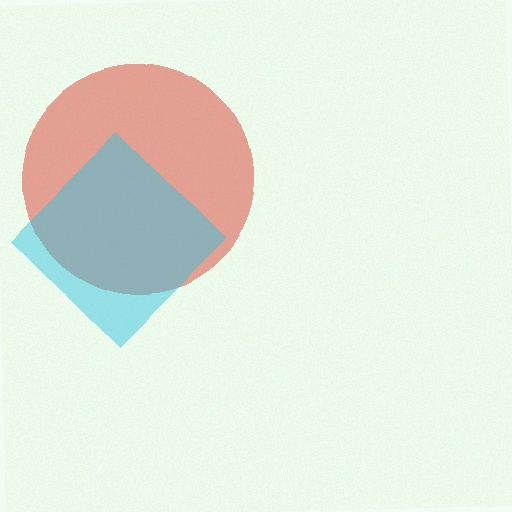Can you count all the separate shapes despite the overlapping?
Yes, there are 2 separate shapes.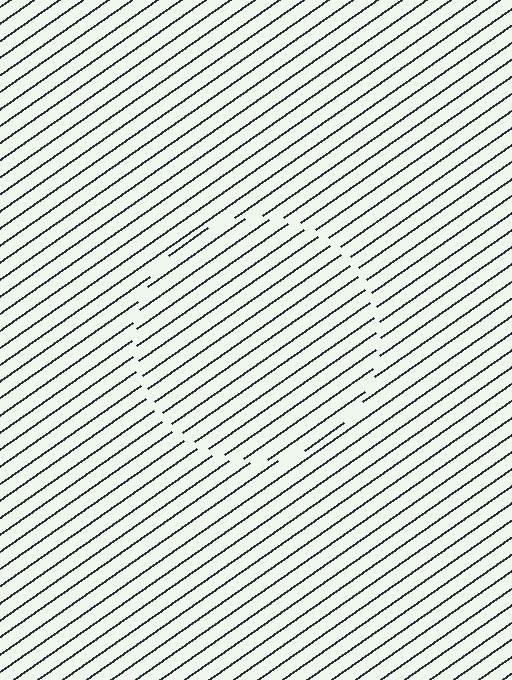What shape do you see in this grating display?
An illusory circle. The interior of the shape contains the same grating, shifted by half a period — the contour is defined by the phase discontinuity where line-ends from the inner and outer gratings abut.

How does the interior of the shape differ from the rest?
The interior of the shape contains the same grating, shifted by half a period — the contour is defined by the phase discontinuity where line-ends from the inner and outer gratings abut.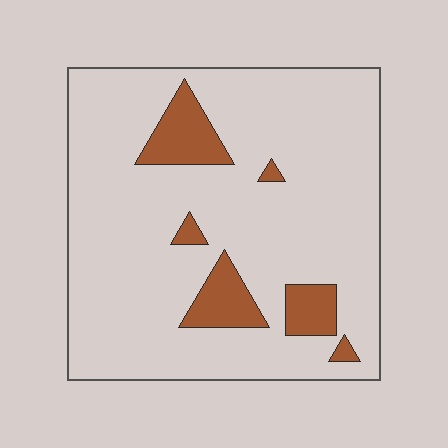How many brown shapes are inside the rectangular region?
6.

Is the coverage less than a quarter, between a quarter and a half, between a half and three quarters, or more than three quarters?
Less than a quarter.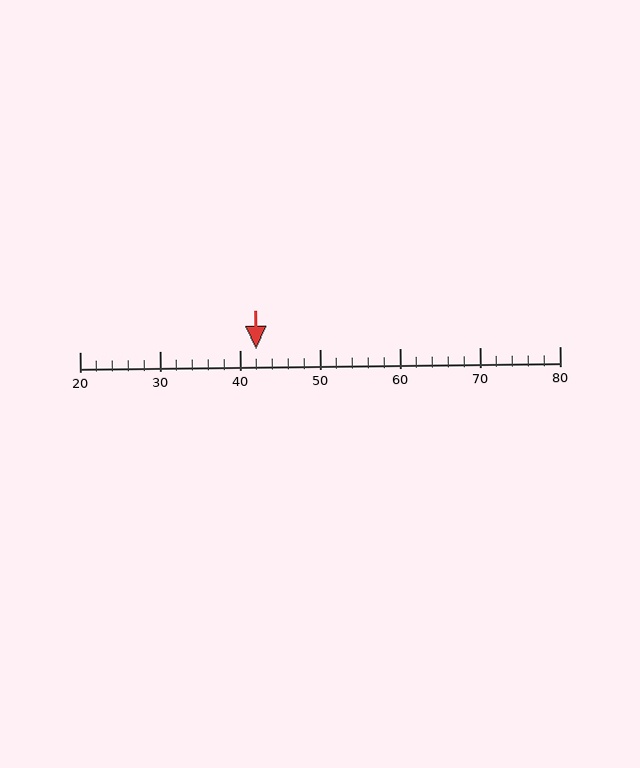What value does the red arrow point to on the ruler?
The red arrow points to approximately 42.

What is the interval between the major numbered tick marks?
The major tick marks are spaced 10 units apart.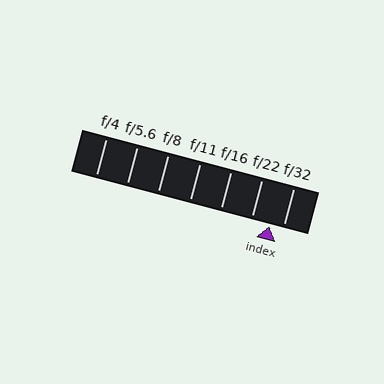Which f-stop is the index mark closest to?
The index mark is closest to f/32.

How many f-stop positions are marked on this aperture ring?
There are 7 f-stop positions marked.